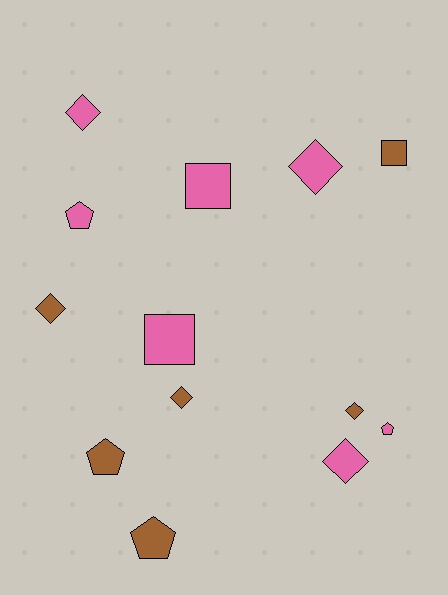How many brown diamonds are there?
There are 3 brown diamonds.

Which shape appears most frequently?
Diamond, with 6 objects.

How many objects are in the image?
There are 13 objects.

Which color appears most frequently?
Pink, with 7 objects.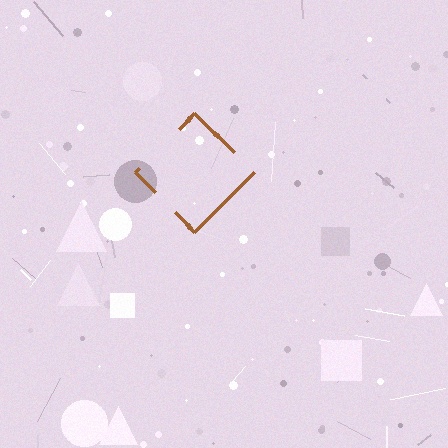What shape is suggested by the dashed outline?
The dashed outline suggests a diamond.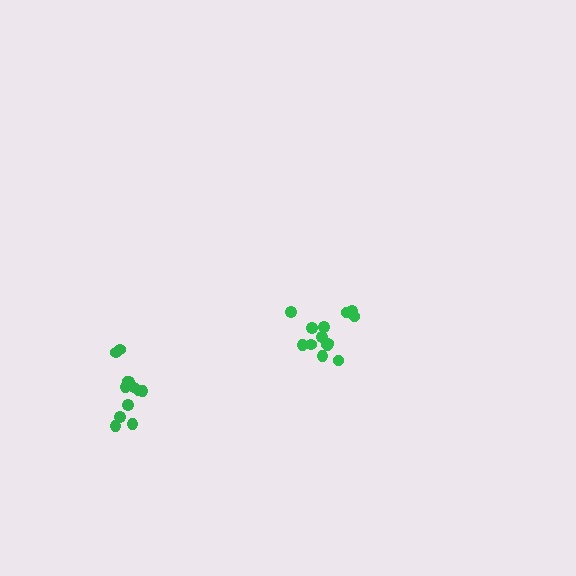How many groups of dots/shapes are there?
There are 2 groups.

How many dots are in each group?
Group 1: 12 dots, Group 2: 14 dots (26 total).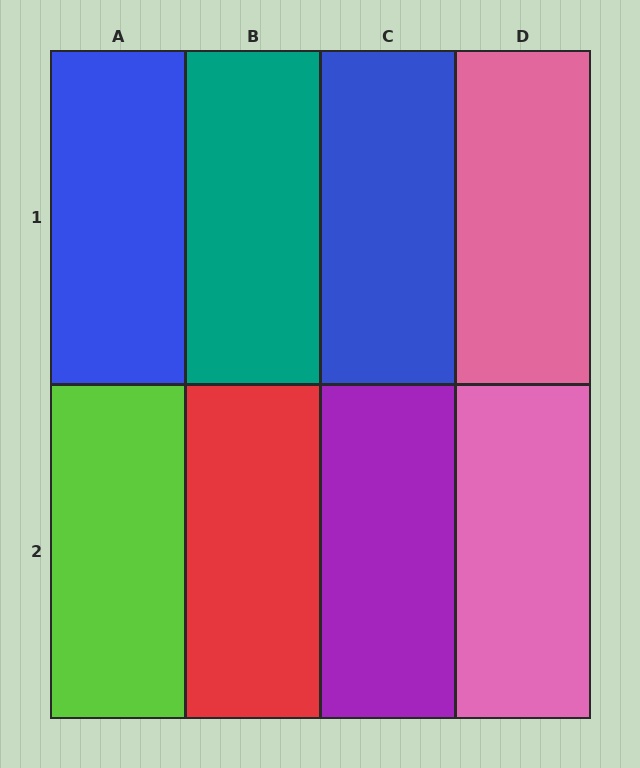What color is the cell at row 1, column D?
Pink.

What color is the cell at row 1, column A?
Blue.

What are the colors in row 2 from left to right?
Lime, red, purple, pink.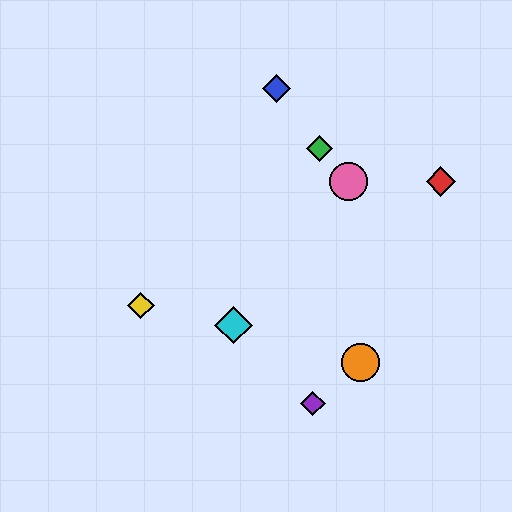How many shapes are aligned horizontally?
2 shapes (the red diamond, the pink circle) are aligned horizontally.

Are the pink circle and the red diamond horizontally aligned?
Yes, both are at y≈182.